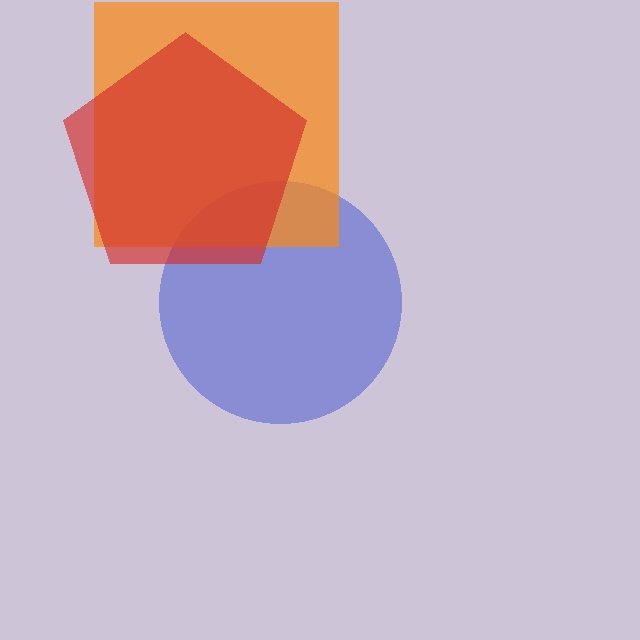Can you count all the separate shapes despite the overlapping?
Yes, there are 3 separate shapes.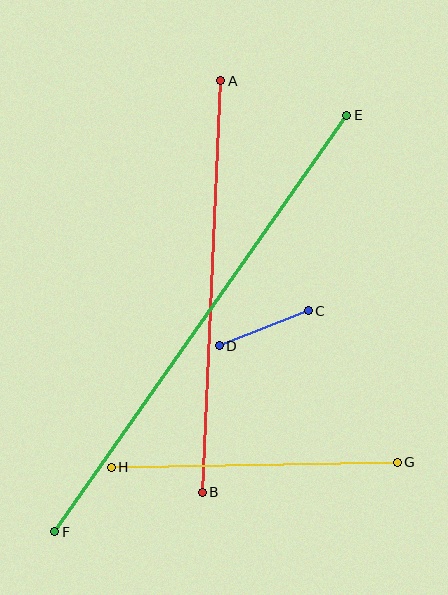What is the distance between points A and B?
The distance is approximately 412 pixels.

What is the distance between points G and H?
The distance is approximately 286 pixels.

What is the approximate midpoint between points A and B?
The midpoint is at approximately (211, 286) pixels.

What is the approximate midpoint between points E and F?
The midpoint is at approximately (201, 323) pixels.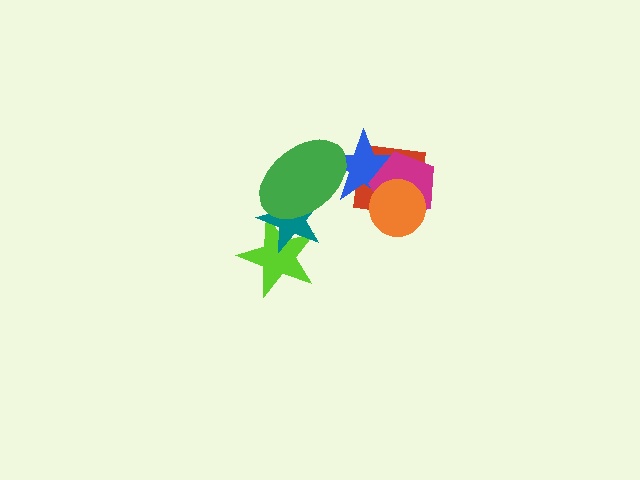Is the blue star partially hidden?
Yes, it is partially covered by another shape.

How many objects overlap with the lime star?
2 objects overlap with the lime star.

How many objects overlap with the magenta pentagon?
3 objects overlap with the magenta pentagon.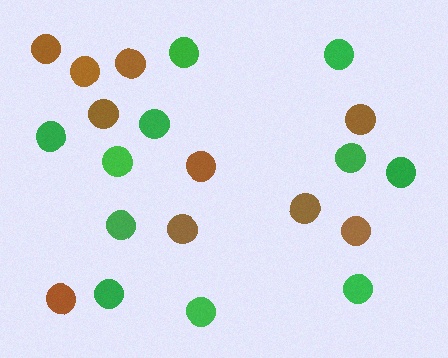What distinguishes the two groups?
There are 2 groups: one group of green circles (11) and one group of brown circles (10).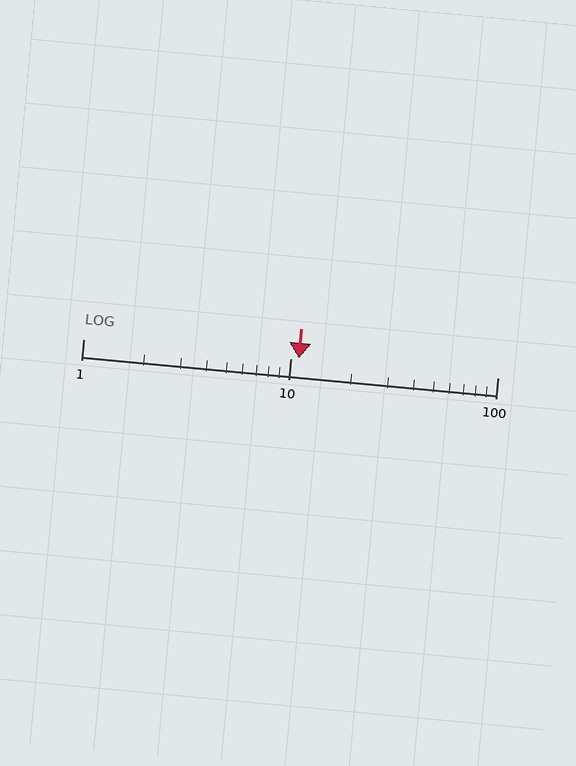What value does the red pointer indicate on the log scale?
The pointer indicates approximately 11.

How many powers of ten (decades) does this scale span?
The scale spans 2 decades, from 1 to 100.